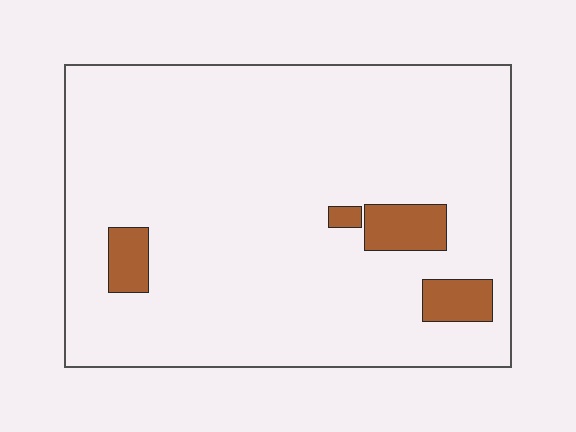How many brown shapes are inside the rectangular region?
4.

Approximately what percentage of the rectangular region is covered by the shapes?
Approximately 10%.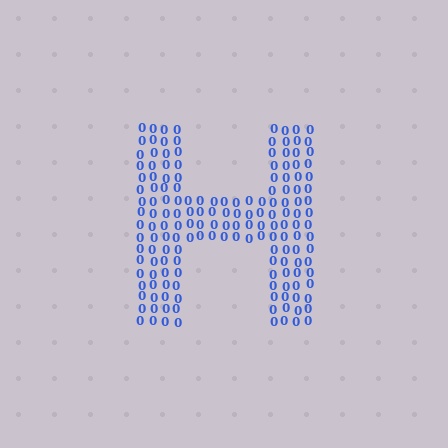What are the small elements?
The small elements are digit 0's.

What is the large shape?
The large shape is the letter H.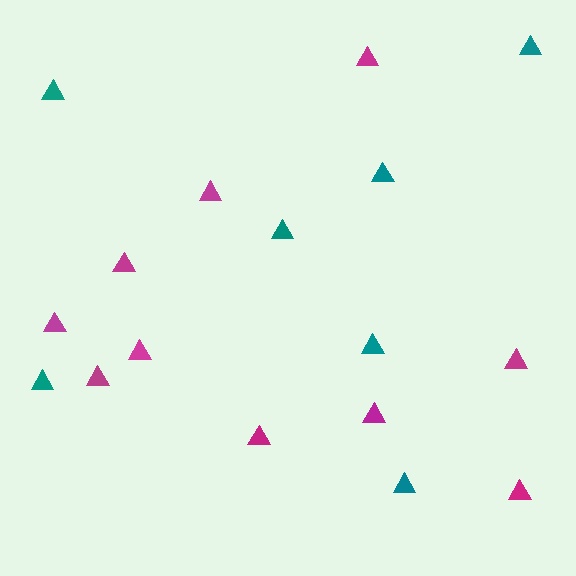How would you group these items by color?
There are 2 groups: one group of teal triangles (7) and one group of magenta triangles (10).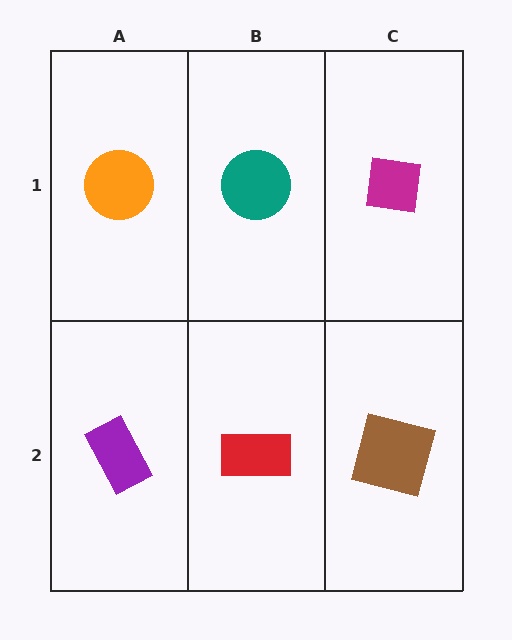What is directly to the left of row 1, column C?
A teal circle.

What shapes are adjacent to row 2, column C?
A magenta square (row 1, column C), a red rectangle (row 2, column B).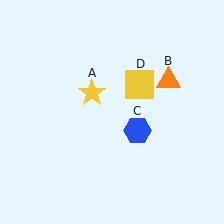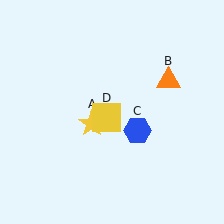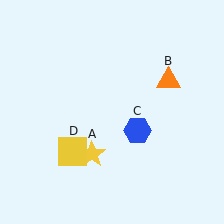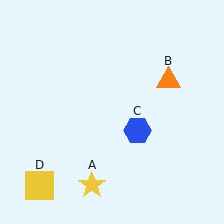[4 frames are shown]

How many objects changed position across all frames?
2 objects changed position: yellow star (object A), yellow square (object D).